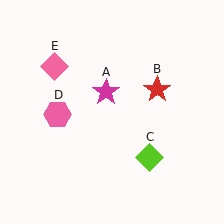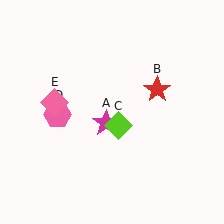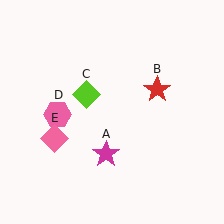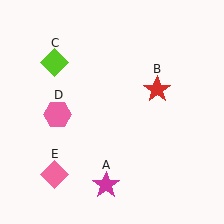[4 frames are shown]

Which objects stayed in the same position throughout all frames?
Red star (object B) and pink hexagon (object D) remained stationary.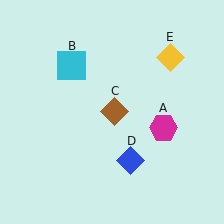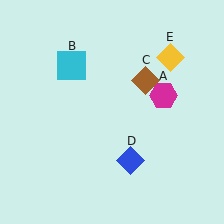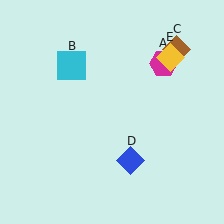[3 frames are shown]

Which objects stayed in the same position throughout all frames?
Cyan square (object B) and blue diamond (object D) and yellow diamond (object E) remained stationary.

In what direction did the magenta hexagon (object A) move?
The magenta hexagon (object A) moved up.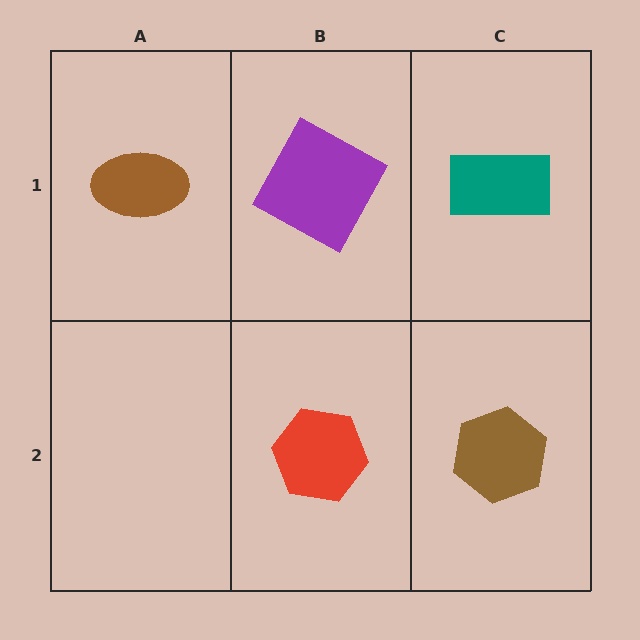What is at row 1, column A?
A brown ellipse.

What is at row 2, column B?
A red hexagon.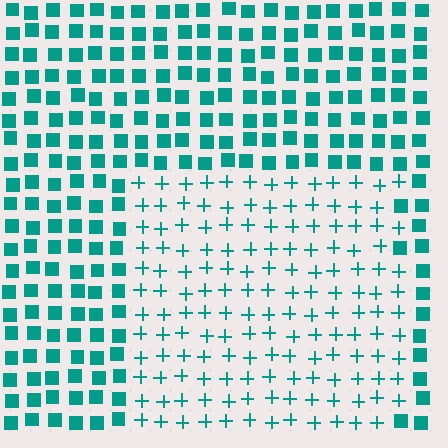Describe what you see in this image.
The image is filled with small teal elements arranged in a uniform grid. A rectangle-shaped region contains plus signs, while the surrounding area contains squares. The boundary is defined purely by the change in element shape.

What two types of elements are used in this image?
The image uses plus signs inside the rectangle region and squares outside it.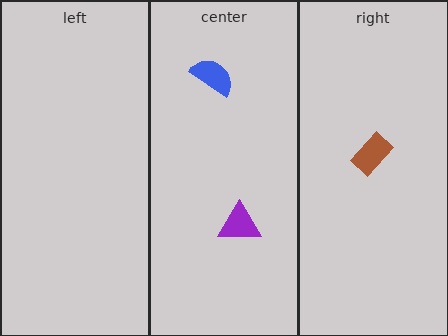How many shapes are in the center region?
2.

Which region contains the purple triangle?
The center region.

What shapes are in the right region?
The brown rectangle.